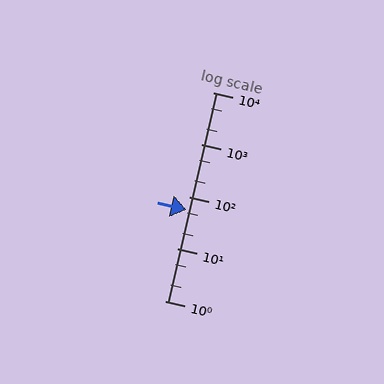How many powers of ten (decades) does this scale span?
The scale spans 4 decades, from 1 to 10000.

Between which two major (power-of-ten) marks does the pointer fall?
The pointer is between 10 and 100.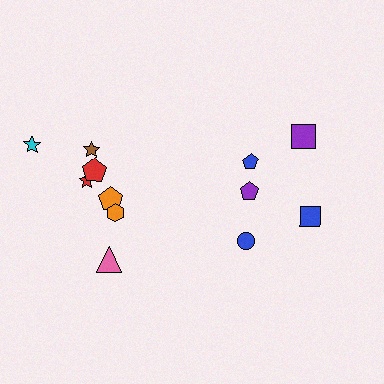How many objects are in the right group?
There are 5 objects.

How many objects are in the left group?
There are 7 objects.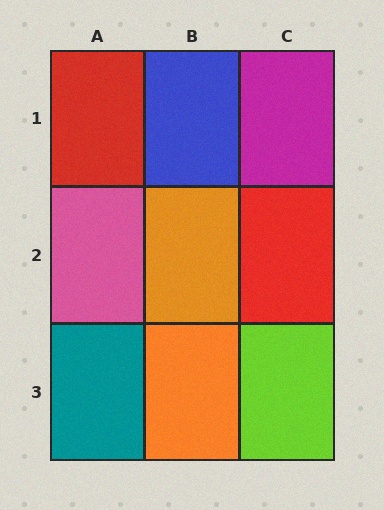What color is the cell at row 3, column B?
Orange.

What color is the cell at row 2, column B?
Orange.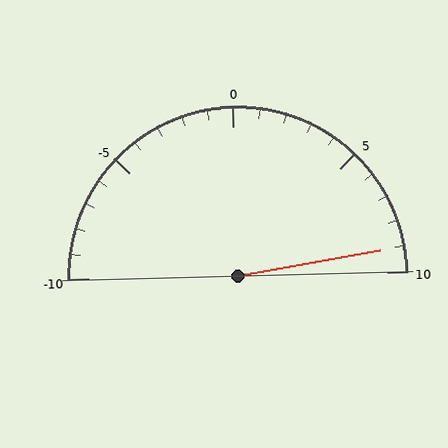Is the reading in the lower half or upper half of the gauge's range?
The reading is in the upper half of the range (-10 to 10).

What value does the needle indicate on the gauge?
The needle indicates approximately 9.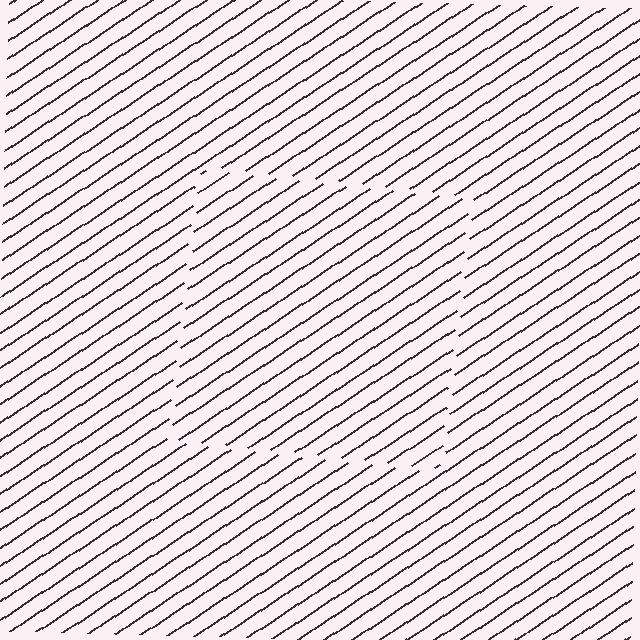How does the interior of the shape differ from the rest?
The interior of the shape contains the same grating, shifted by half a period — the contour is defined by the phase discontinuity where line-ends from the inner and outer gratings abut.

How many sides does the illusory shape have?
4 sides — the line-ends trace a square.